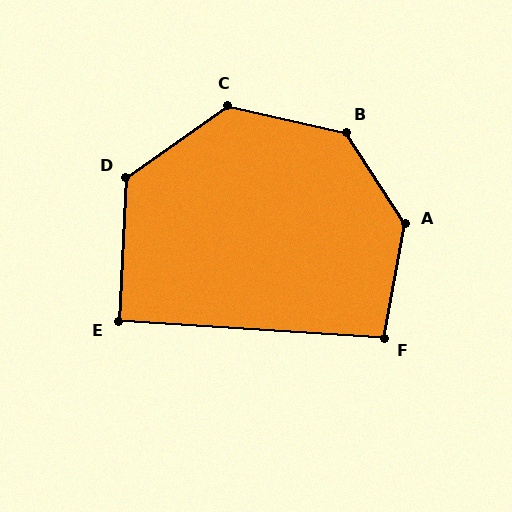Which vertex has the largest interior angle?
A, at approximately 137 degrees.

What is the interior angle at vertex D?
Approximately 128 degrees (obtuse).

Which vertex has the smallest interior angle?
E, at approximately 91 degrees.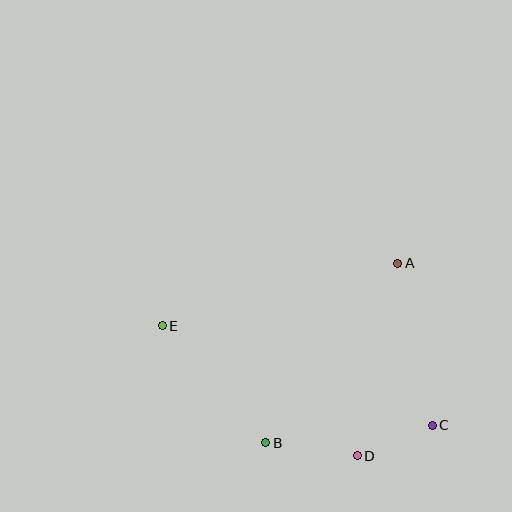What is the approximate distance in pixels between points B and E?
The distance between B and E is approximately 156 pixels.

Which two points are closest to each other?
Points C and D are closest to each other.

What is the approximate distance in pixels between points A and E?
The distance between A and E is approximately 244 pixels.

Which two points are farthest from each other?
Points C and E are farthest from each other.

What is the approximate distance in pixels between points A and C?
The distance between A and C is approximately 166 pixels.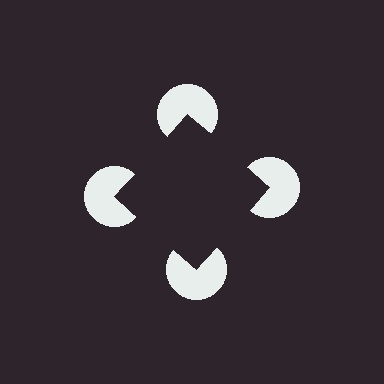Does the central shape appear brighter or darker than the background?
It typically appears slightly darker than the background, even though no actual brightness change is drawn.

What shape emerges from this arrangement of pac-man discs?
An illusory square — its edges are inferred from the aligned wedge cuts in the pac-man discs, not physically drawn.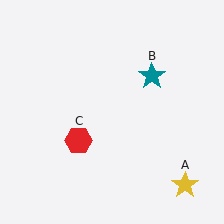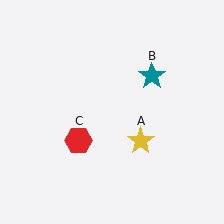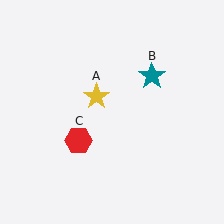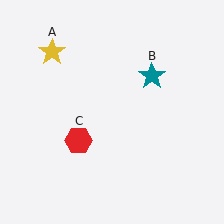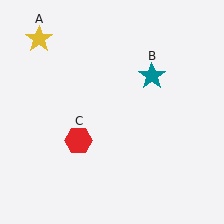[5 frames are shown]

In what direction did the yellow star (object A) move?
The yellow star (object A) moved up and to the left.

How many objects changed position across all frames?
1 object changed position: yellow star (object A).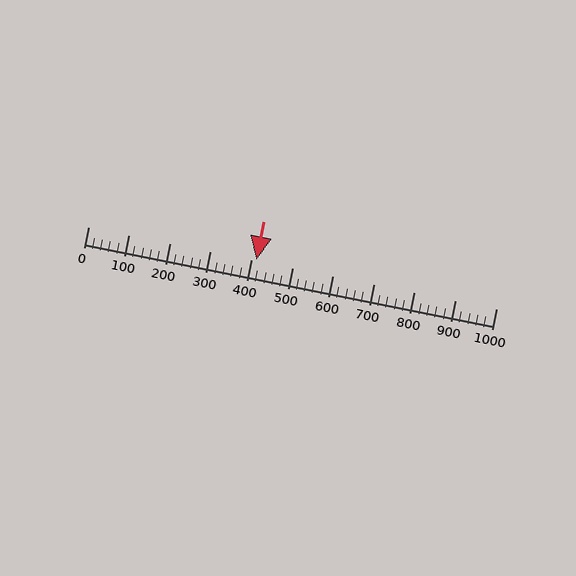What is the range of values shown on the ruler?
The ruler shows values from 0 to 1000.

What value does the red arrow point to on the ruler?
The red arrow points to approximately 412.